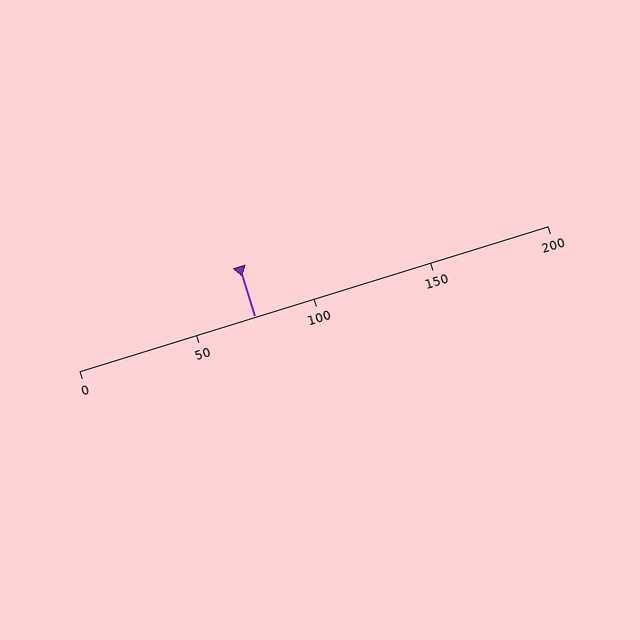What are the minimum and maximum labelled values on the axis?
The axis runs from 0 to 200.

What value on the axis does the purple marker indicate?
The marker indicates approximately 75.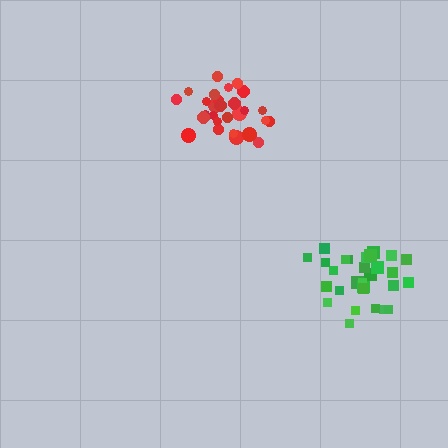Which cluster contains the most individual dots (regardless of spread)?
Red (29).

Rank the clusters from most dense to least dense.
red, green.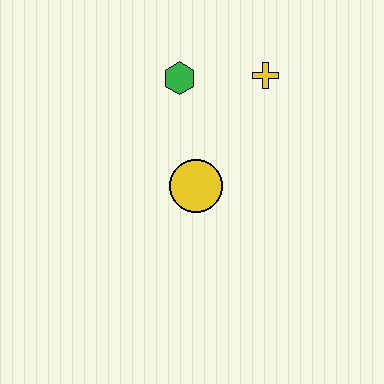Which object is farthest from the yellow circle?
The yellow cross is farthest from the yellow circle.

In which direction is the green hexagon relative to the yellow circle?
The green hexagon is above the yellow circle.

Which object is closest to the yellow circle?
The green hexagon is closest to the yellow circle.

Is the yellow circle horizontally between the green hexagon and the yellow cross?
Yes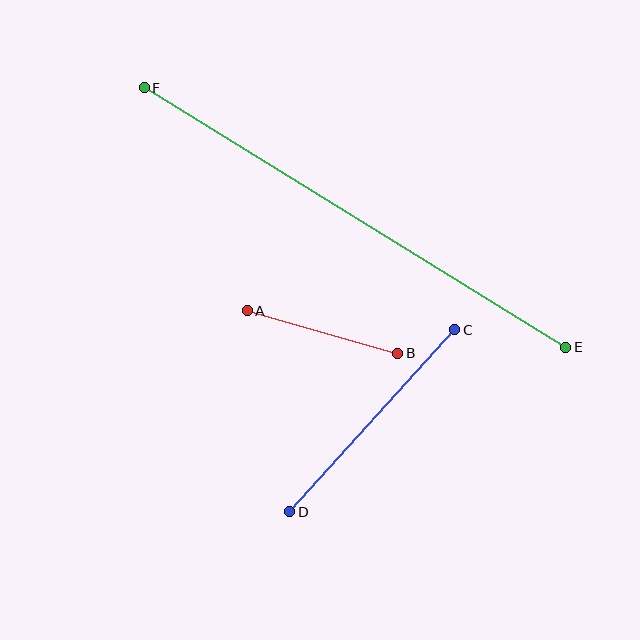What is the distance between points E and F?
The distance is approximately 495 pixels.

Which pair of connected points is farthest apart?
Points E and F are farthest apart.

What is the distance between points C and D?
The distance is approximately 246 pixels.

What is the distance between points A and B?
The distance is approximately 156 pixels.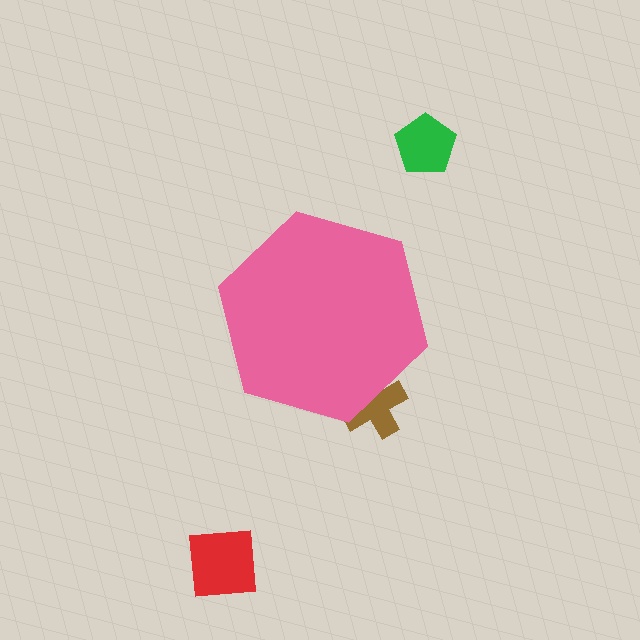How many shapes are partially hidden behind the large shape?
1 shape is partially hidden.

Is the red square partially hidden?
No, the red square is fully visible.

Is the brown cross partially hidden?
Yes, the brown cross is partially hidden behind the pink hexagon.